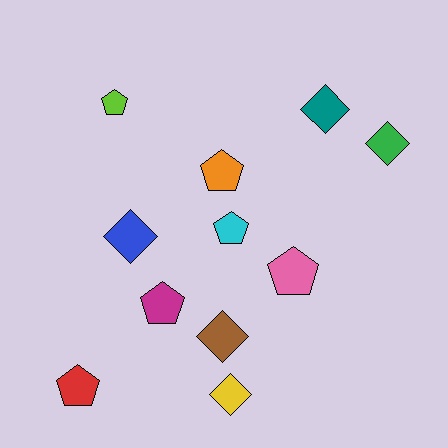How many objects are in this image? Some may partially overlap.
There are 11 objects.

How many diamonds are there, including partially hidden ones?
There are 5 diamonds.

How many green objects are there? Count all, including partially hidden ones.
There is 1 green object.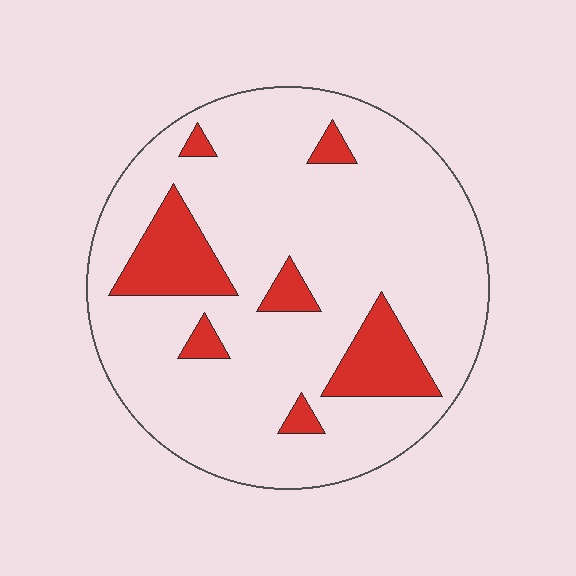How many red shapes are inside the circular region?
7.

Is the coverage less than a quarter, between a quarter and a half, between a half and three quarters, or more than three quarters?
Less than a quarter.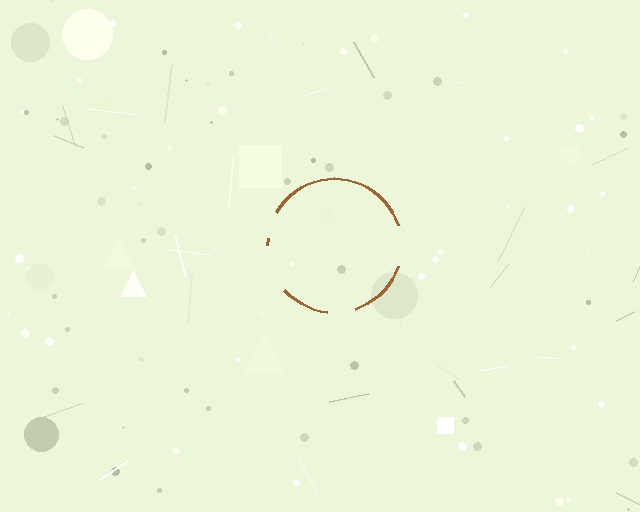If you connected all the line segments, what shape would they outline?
They would outline a circle.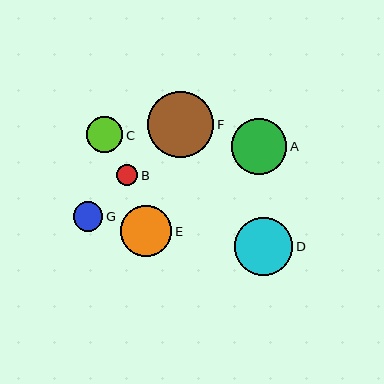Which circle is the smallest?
Circle B is the smallest with a size of approximately 21 pixels.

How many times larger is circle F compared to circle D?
Circle F is approximately 1.2 times the size of circle D.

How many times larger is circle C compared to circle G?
Circle C is approximately 1.2 times the size of circle G.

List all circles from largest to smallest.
From largest to smallest: F, D, A, E, C, G, B.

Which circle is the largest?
Circle F is the largest with a size of approximately 67 pixels.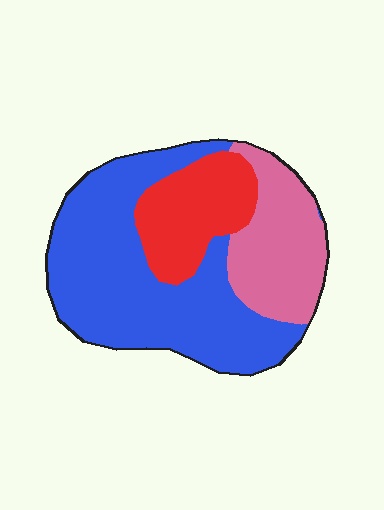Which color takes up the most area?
Blue, at roughly 55%.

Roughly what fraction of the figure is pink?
Pink takes up less than a quarter of the figure.